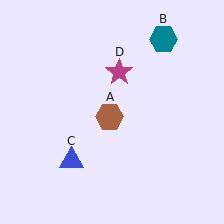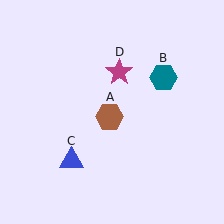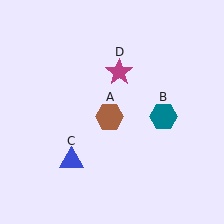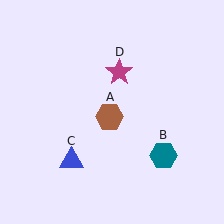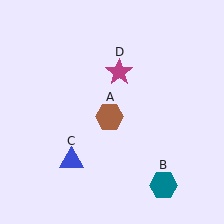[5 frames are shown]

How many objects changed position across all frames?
1 object changed position: teal hexagon (object B).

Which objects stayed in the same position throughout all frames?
Brown hexagon (object A) and blue triangle (object C) and magenta star (object D) remained stationary.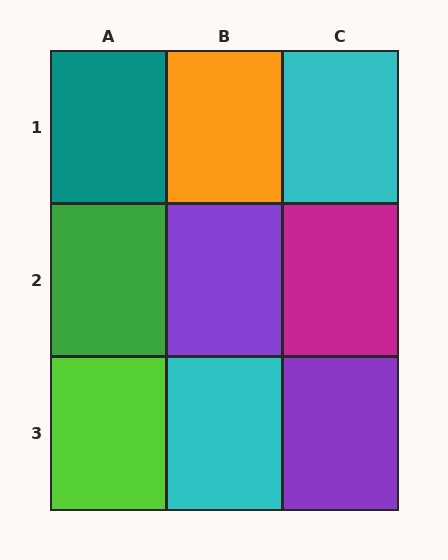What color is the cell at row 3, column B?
Cyan.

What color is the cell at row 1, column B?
Orange.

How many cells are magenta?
1 cell is magenta.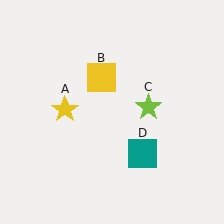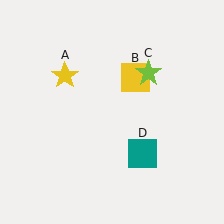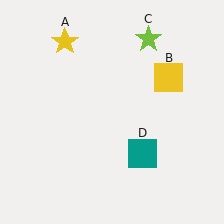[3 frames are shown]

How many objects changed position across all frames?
3 objects changed position: yellow star (object A), yellow square (object B), lime star (object C).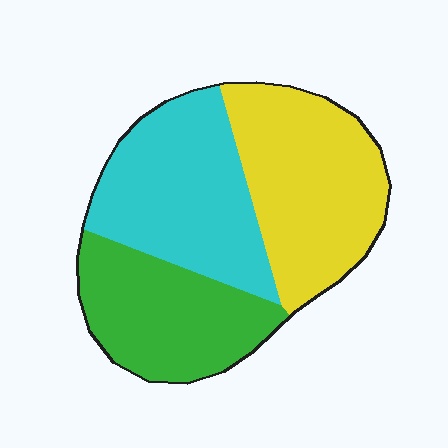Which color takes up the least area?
Green, at roughly 30%.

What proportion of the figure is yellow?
Yellow takes up about three eighths (3/8) of the figure.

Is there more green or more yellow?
Yellow.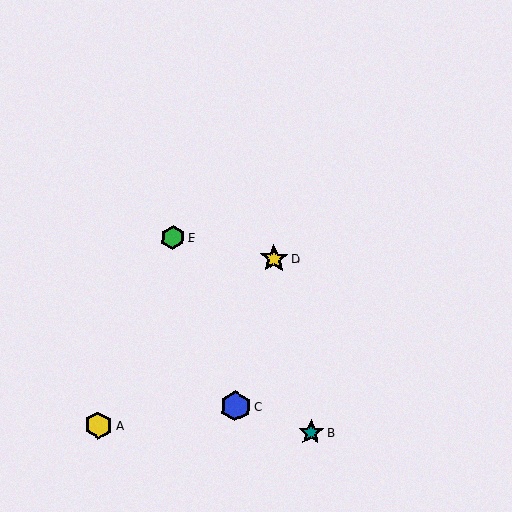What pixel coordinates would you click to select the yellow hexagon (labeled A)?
Click at (99, 425) to select the yellow hexagon A.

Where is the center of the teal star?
The center of the teal star is at (311, 432).